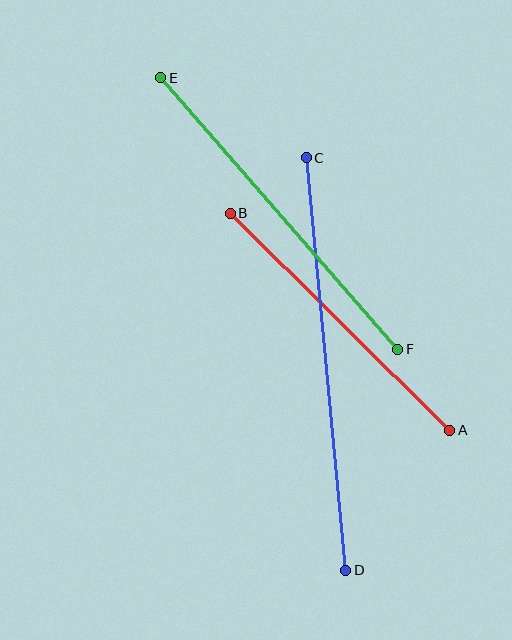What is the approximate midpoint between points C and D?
The midpoint is at approximately (326, 364) pixels.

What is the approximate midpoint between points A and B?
The midpoint is at approximately (340, 322) pixels.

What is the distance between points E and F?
The distance is approximately 360 pixels.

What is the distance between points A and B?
The distance is approximately 309 pixels.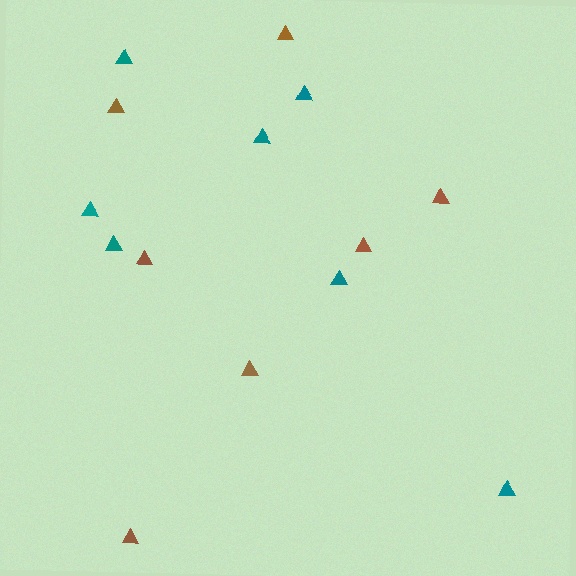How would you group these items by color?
There are 2 groups: one group of teal triangles (7) and one group of brown triangles (7).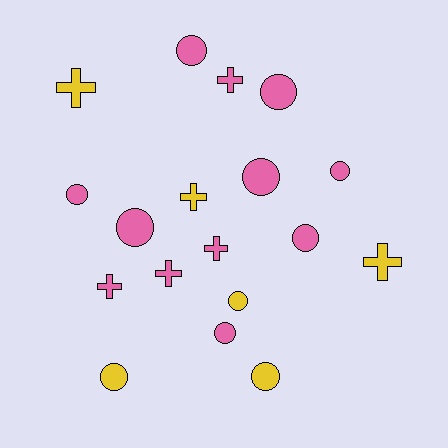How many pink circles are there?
There are 8 pink circles.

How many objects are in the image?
There are 18 objects.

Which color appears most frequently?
Pink, with 12 objects.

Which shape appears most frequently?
Circle, with 11 objects.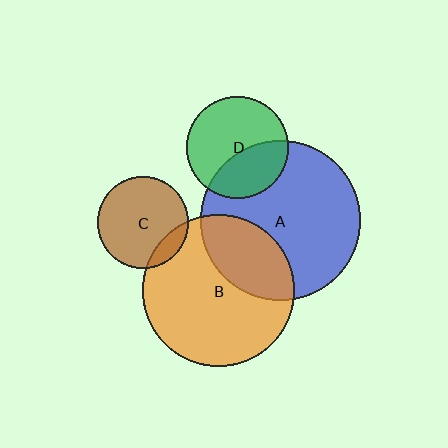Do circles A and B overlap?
Yes.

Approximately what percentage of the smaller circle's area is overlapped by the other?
Approximately 30%.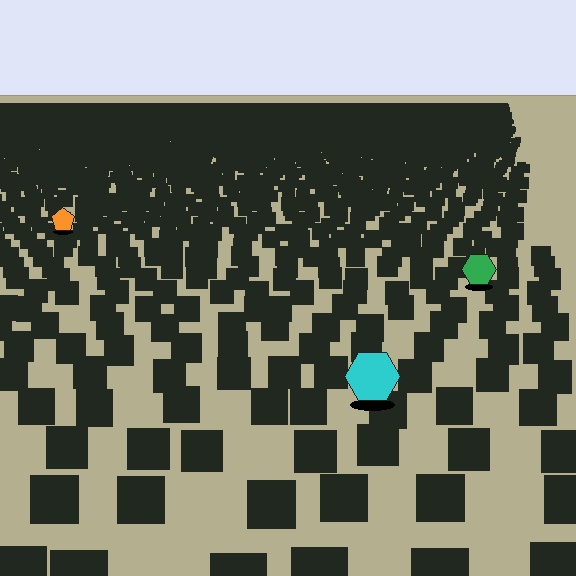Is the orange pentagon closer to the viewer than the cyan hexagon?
No. The cyan hexagon is closer — you can tell from the texture gradient: the ground texture is coarser near it.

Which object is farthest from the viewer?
The orange pentagon is farthest from the viewer. It appears smaller and the ground texture around it is denser.